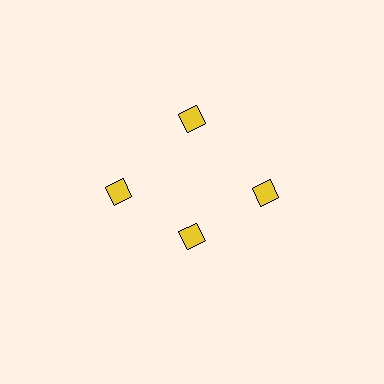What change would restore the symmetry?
The symmetry would be restored by moving it outward, back onto the ring so that all 4 diamonds sit at equal angles and equal distance from the center.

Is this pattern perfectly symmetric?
No. The 4 yellow diamonds are arranged in a ring, but one element near the 6 o'clock position is pulled inward toward the center, breaking the 4-fold rotational symmetry.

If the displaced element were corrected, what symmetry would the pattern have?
It would have 4-fold rotational symmetry — the pattern would map onto itself every 90 degrees.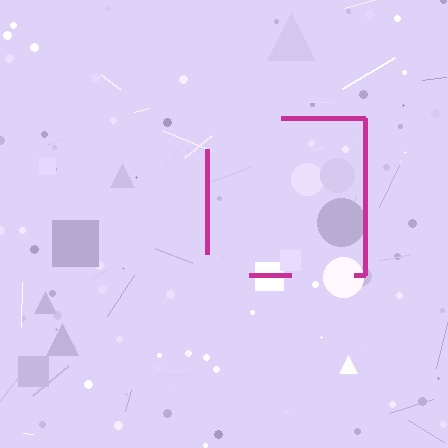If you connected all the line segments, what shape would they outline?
They would outline a square.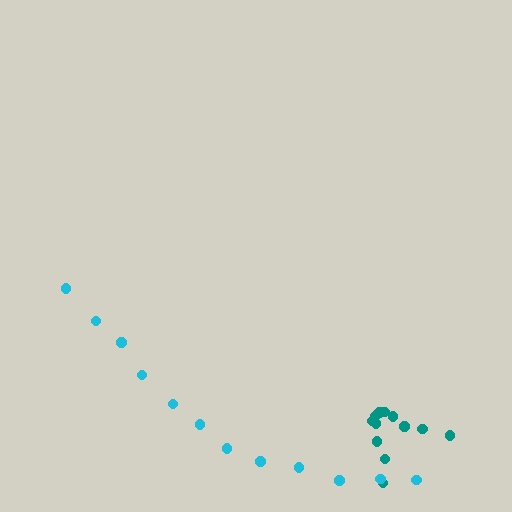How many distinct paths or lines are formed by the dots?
There are 2 distinct paths.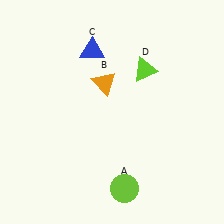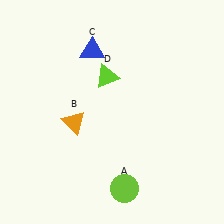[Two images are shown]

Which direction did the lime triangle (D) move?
The lime triangle (D) moved left.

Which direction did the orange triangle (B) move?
The orange triangle (B) moved down.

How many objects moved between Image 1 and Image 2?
2 objects moved between the two images.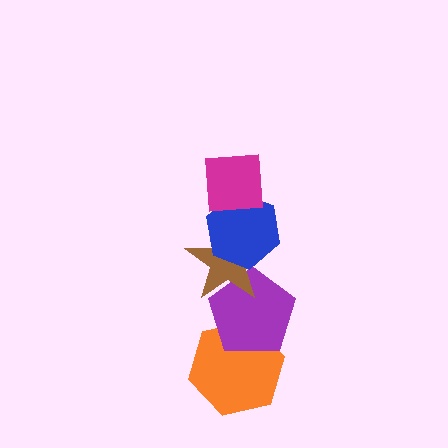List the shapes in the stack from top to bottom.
From top to bottom: the magenta square, the blue hexagon, the brown star, the purple pentagon, the orange hexagon.